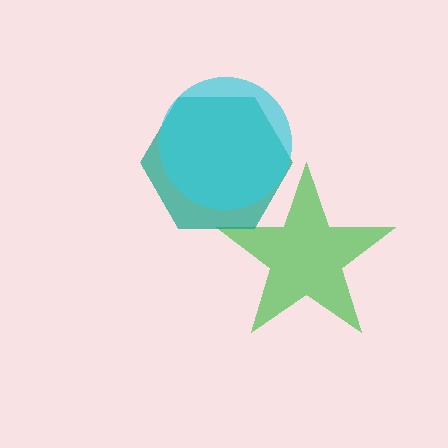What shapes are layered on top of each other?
The layered shapes are: a green star, a teal hexagon, a cyan circle.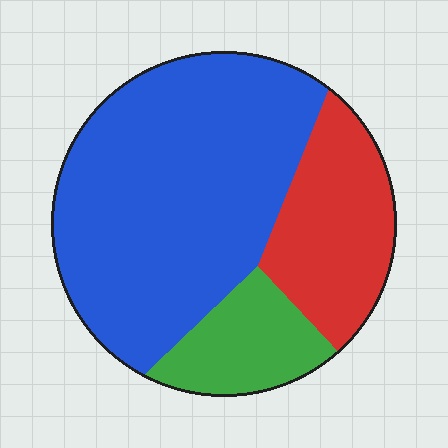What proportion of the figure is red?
Red covers roughly 25% of the figure.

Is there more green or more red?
Red.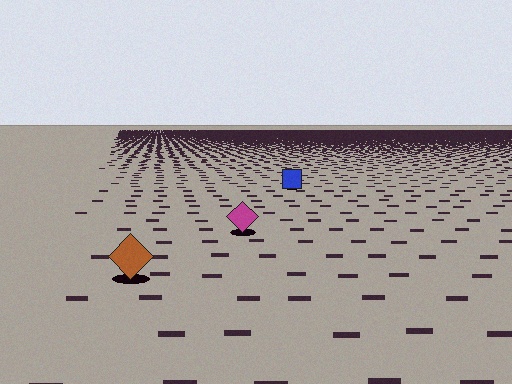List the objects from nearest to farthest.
From nearest to farthest: the brown diamond, the magenta diamond, the blue square.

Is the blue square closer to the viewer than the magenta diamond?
No. The magenta diamond is closer — you can tell from the texture gradient: the ground texture is coarser near it.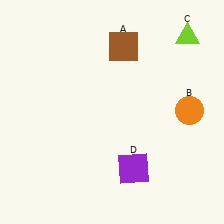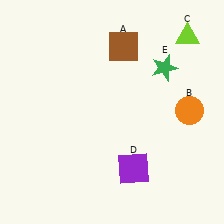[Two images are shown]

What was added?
A green star (E) was added in Image 2.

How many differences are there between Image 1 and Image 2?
There is 1 difference between the two images.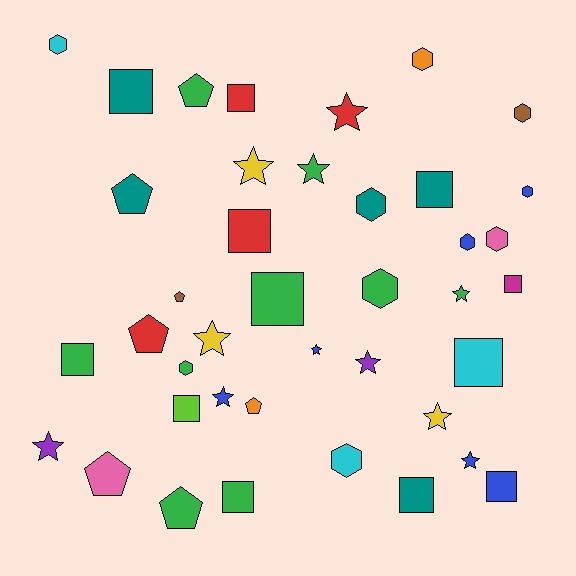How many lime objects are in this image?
There is 1 lime object.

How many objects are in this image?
There are 40 objects.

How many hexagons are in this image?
There are 10 hexagons.